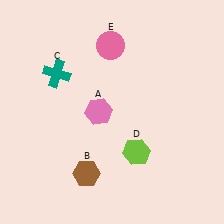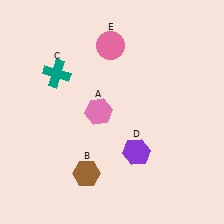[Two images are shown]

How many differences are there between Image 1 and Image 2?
There is 1 difference between the two images.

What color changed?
The hexagon (D) changed from lime in Image 1 to purple in Image 2.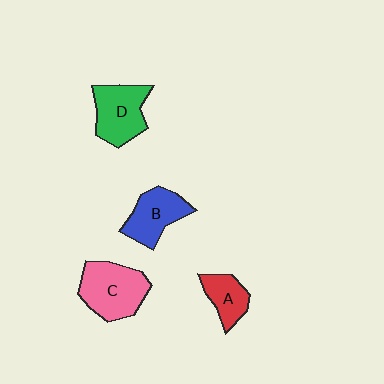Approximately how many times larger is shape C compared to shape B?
Approximately 1.3 times.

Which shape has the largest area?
Shape C (pink).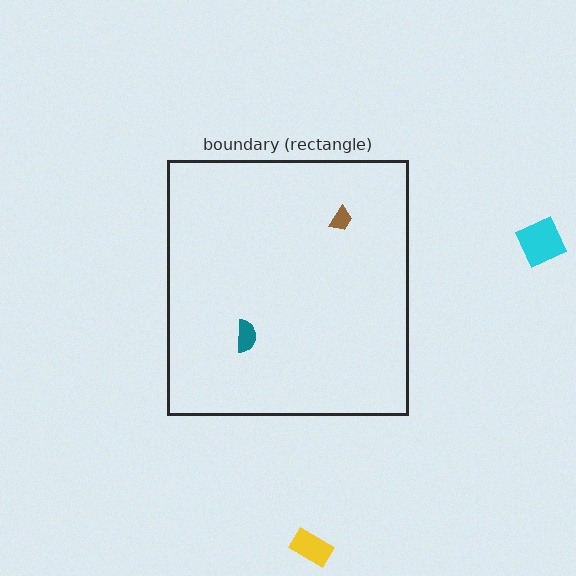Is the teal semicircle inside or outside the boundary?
Inside.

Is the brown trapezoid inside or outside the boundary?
Inside.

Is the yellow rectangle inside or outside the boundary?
Outside.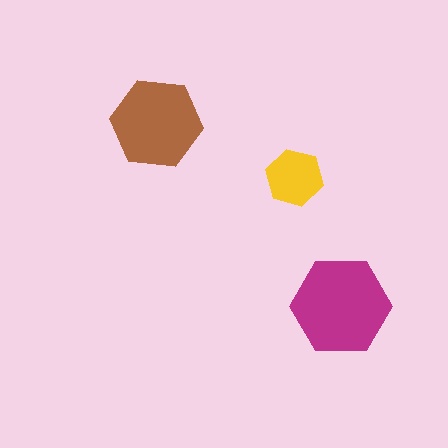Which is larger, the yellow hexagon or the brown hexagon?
The brown one.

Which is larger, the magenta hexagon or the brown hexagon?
The magenta one.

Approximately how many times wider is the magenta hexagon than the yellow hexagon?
About 1.5 times wider.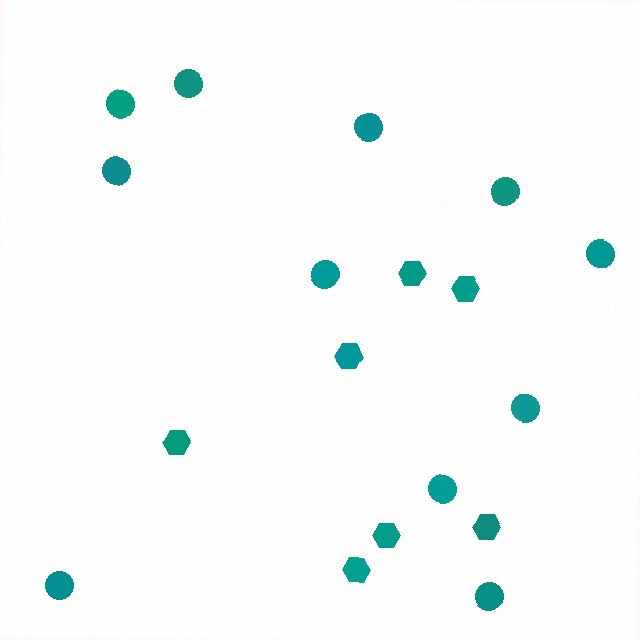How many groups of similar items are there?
There are 2 groups: one group of hexagons (7) and one group of circles (11).